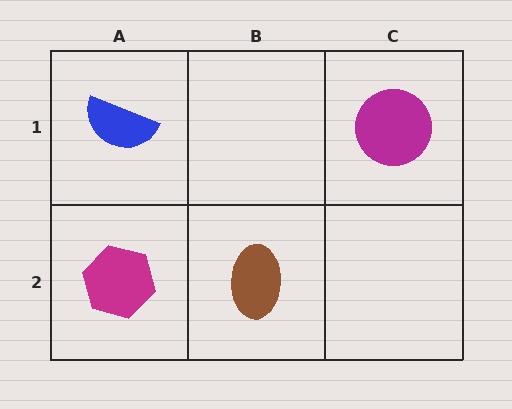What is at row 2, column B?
A brown ellipse.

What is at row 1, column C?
A magenta circle.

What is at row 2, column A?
A magenta hexagon.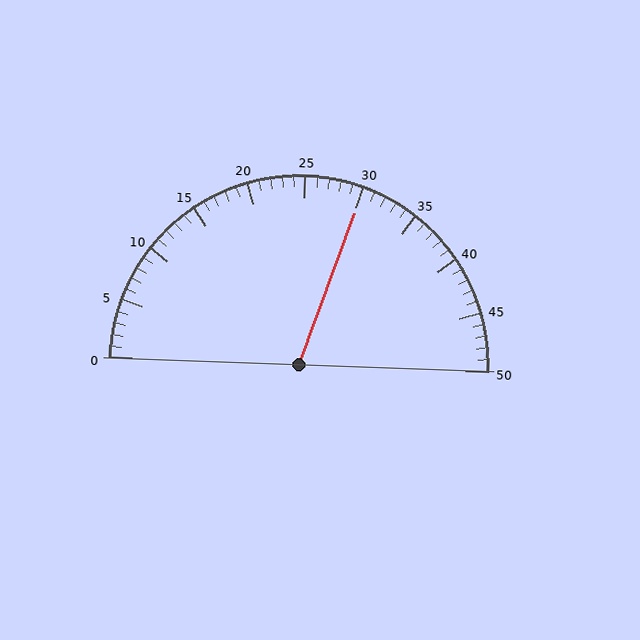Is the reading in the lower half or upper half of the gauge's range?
The reading is in the upper half of the range (0 to 50).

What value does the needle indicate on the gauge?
The needle indicates approximately 30.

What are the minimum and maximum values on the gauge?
The gauge ranges from 0 to 50.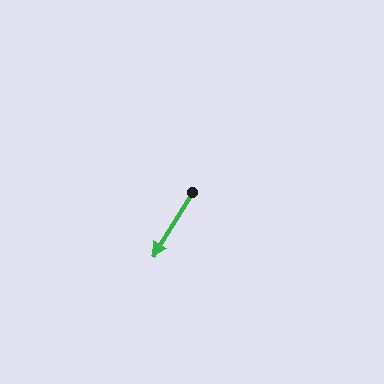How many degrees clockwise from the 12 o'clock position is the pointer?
Approximately 212 degrees.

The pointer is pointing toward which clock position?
Roughly 7 o'clock.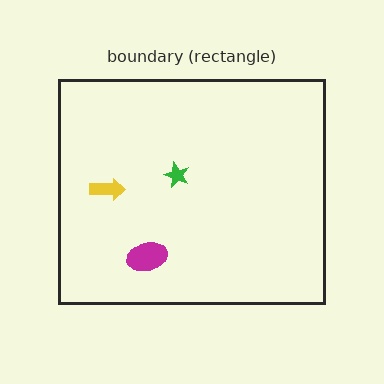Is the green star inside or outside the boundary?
Inside.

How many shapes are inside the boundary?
3 inside, 0 outside.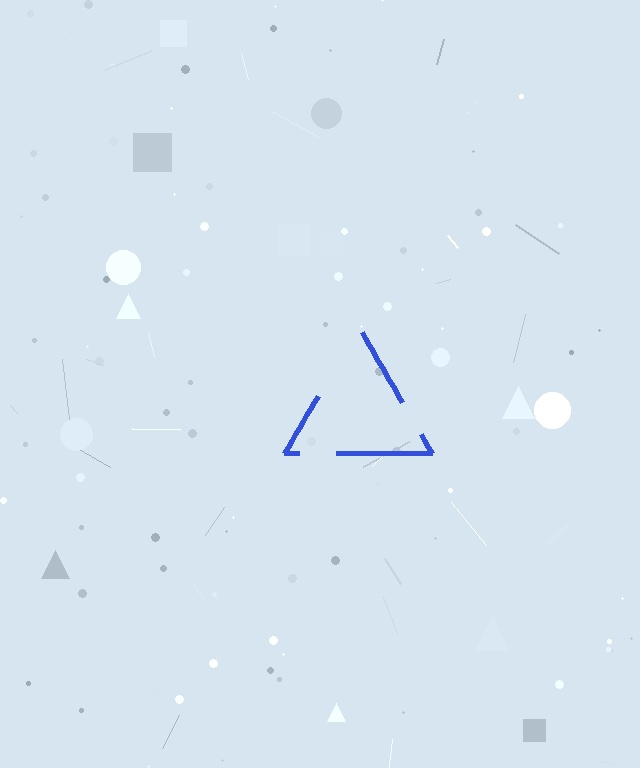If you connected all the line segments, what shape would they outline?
They would outline a triangle.